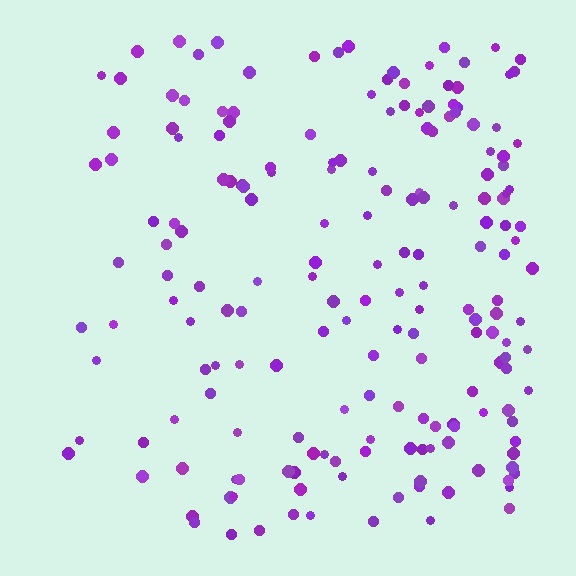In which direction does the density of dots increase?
From left to right, with the right side densest.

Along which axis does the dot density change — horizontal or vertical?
Horizontal.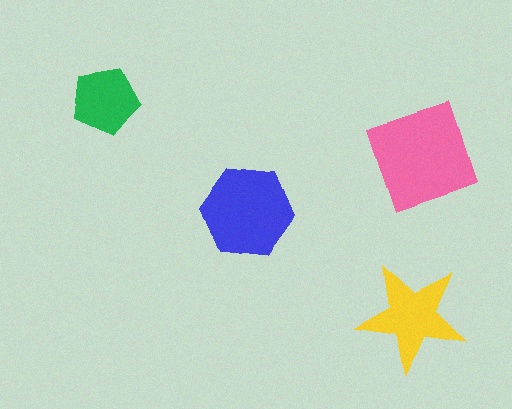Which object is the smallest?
The green pentagon.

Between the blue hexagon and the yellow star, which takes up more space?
The blue hexagon.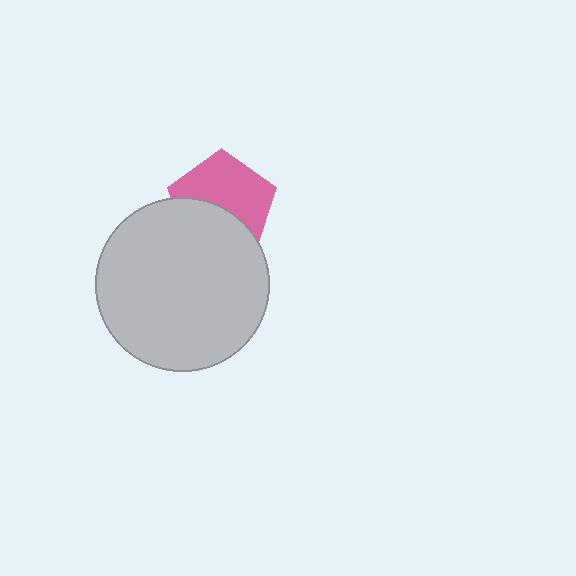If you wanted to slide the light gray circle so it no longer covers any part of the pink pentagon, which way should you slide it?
Slide it down — that is the most direct way to separate the two shapes.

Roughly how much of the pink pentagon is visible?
About half of it is visible (roughly 58%).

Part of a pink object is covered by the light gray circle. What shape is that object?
It is a pentagon.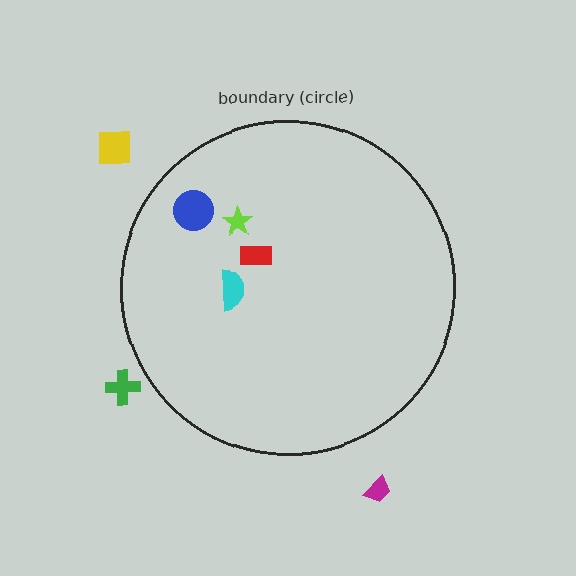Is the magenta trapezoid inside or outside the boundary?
Outside.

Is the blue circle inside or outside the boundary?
Inside.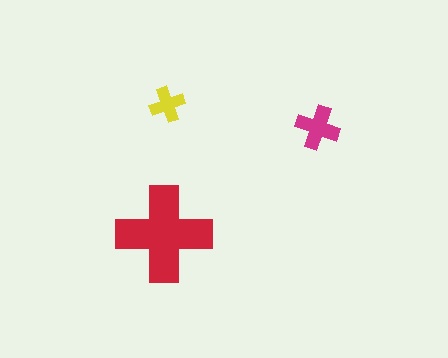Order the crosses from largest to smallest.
the red one, the magenta one, the yellow one.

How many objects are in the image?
There are 3 objects in the image.